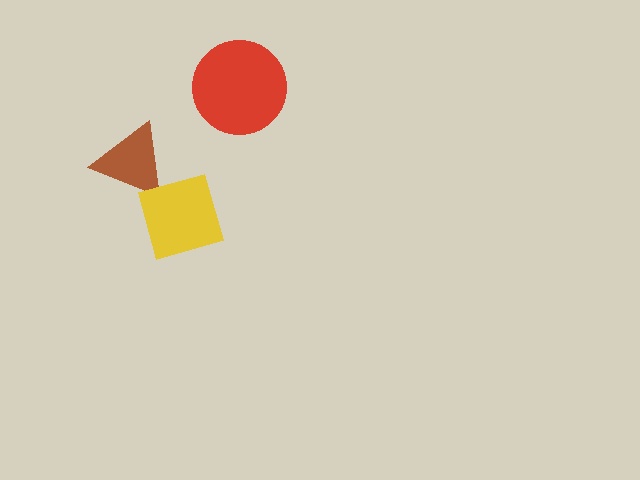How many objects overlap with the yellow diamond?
1 object overlaps with the yellow diamond.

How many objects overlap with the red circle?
0 objects overlap with the red circle.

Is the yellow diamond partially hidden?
No, no other shape covers it.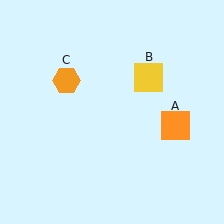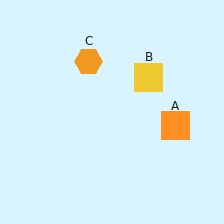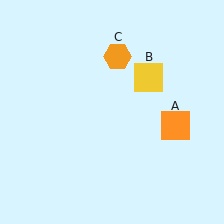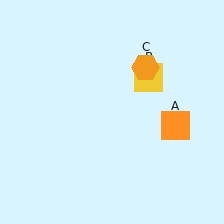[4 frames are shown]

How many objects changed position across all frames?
1 object changed position: orange hexagon (object C).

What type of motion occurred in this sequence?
The orange hexagon (object C) rotated clockwise around the center of the scene.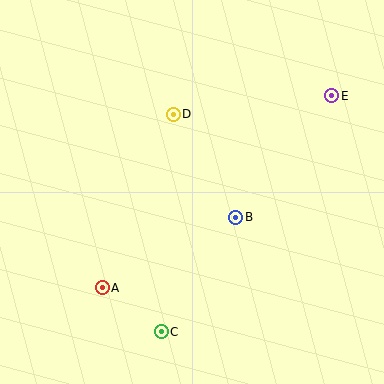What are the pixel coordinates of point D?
Point D is at (173, 114).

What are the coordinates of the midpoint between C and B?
The midpoint between C and B is at (198, 275).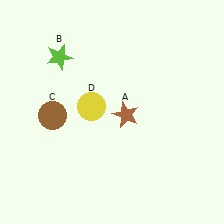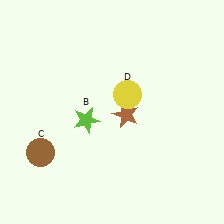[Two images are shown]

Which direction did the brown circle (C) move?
The brown circle (C) moved down.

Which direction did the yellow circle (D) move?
The yellow circle (D) moved right.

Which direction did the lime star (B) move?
The lime star (B) moved down.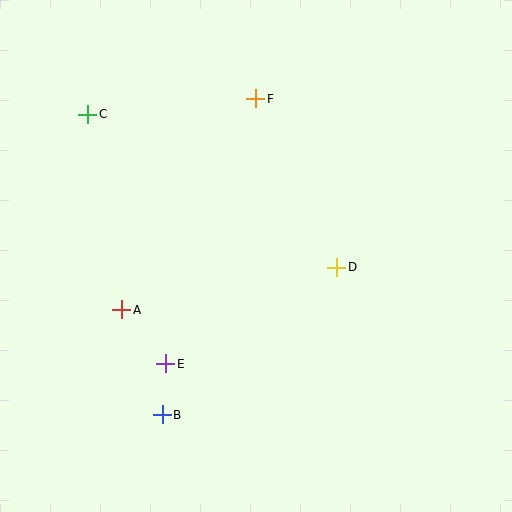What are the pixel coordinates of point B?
Point B is at (162, 415).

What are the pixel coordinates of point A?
Point A is at (122, 310).